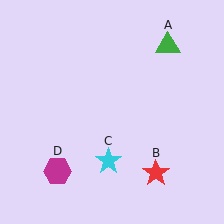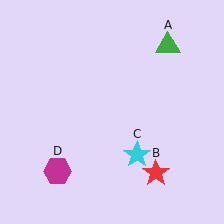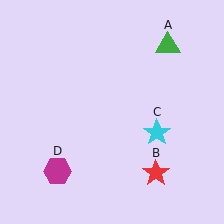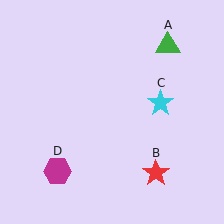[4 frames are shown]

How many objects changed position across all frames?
1 object changed position: cyan star (object C).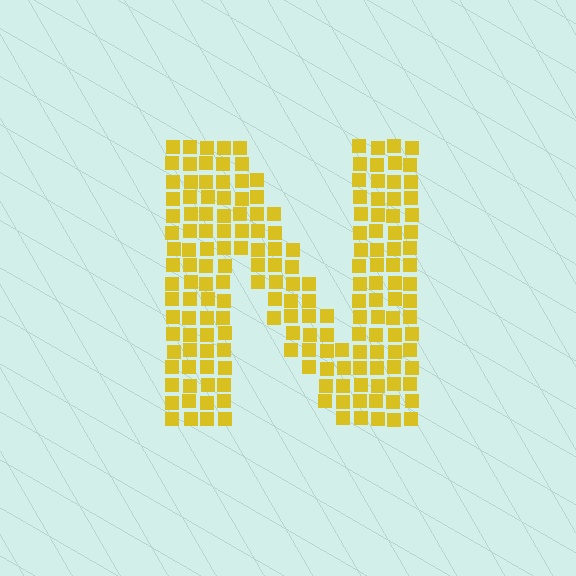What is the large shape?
The large shape is the letter N.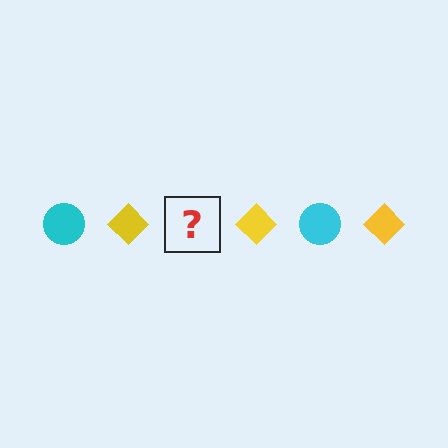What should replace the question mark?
The question mark should be replaced with a cyan circle.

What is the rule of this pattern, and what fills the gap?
The rule is that the pattern alternates between cyan circle and yellow diamond. The gap should be filled with a cyan circle.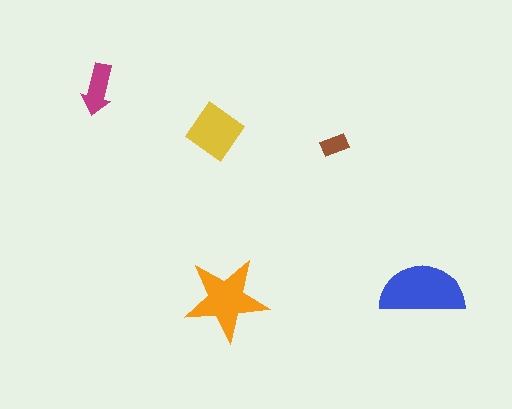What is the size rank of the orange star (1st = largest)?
2nd.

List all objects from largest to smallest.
The blue semicircle, the orange star, the yellow diamond, the magenta arrow, the brown rectangle.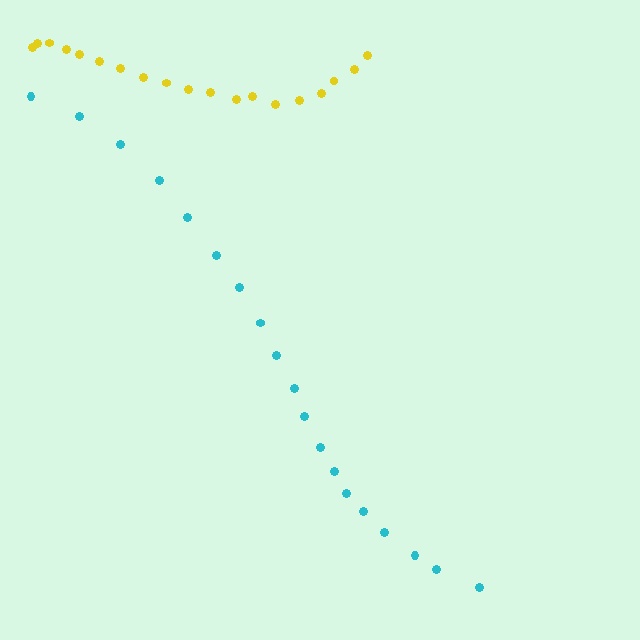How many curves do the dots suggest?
There are 2 distinct paths.